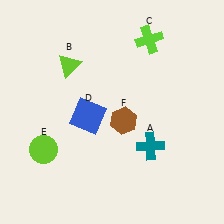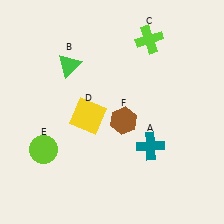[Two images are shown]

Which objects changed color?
B changed from lime to green. D changed from blue to yellow.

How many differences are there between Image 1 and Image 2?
There are 2 differences between the two images.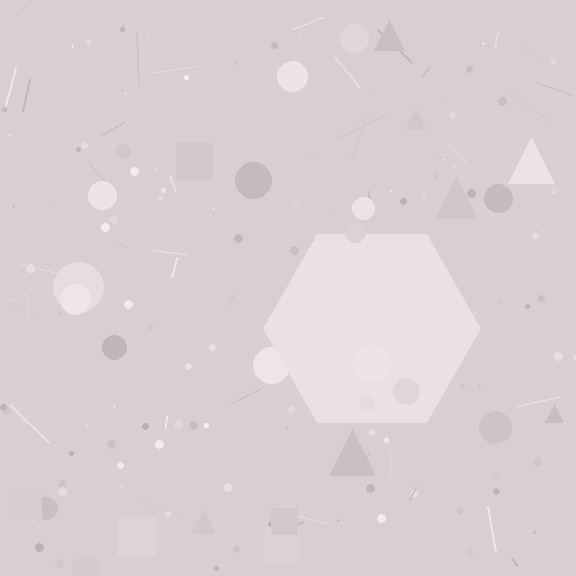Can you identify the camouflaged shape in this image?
The camouflaged shape is a hexagon.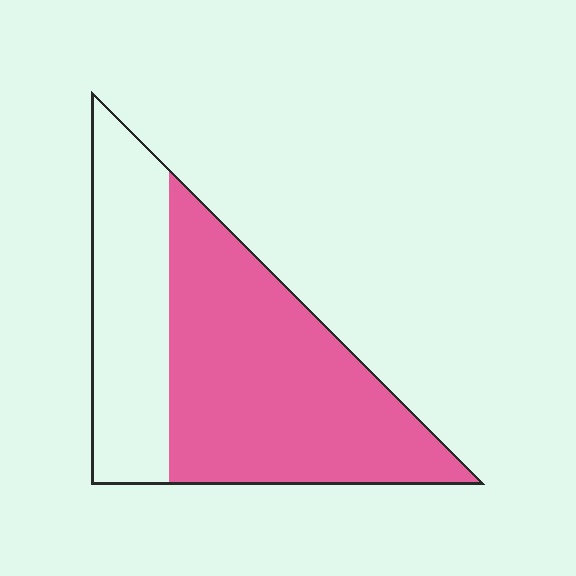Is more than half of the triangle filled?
Yes.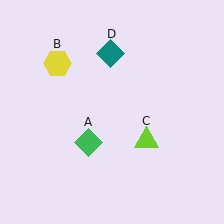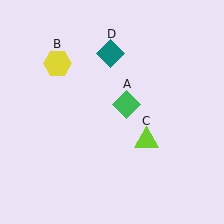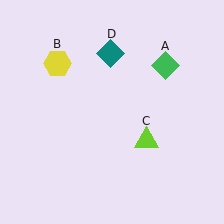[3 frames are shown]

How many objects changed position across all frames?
1 object changed position: green diamond (object A).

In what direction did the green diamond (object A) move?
The green diamond (object A) moved up and to the right.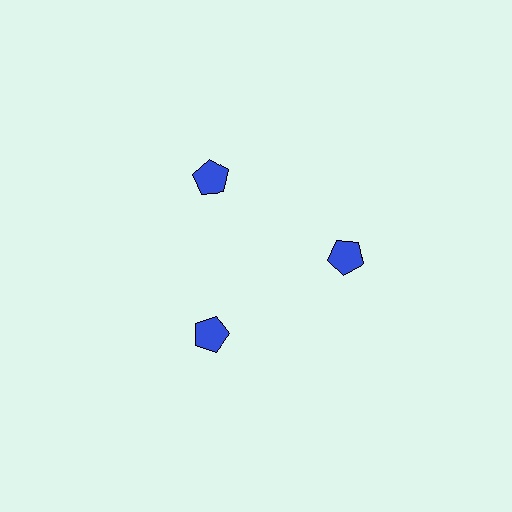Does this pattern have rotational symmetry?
Yes, this pattern has 3-fold rotational symmetry. It looks the same after rotating 120 degrees around the center.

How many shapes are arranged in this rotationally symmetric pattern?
There are 3 shapes, arranged in 3 groups of 1.